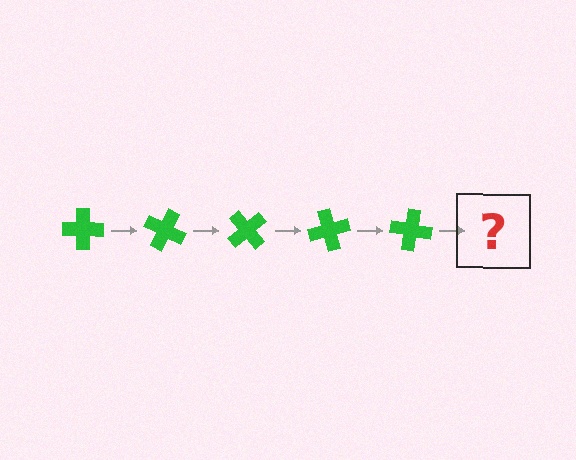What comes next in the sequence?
The next element should be a green cross rotated 125 degrees.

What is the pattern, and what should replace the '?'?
The pattern is that the cross rotates 25 degrees each step. The '?' should be a green cross rotated 125 degrees.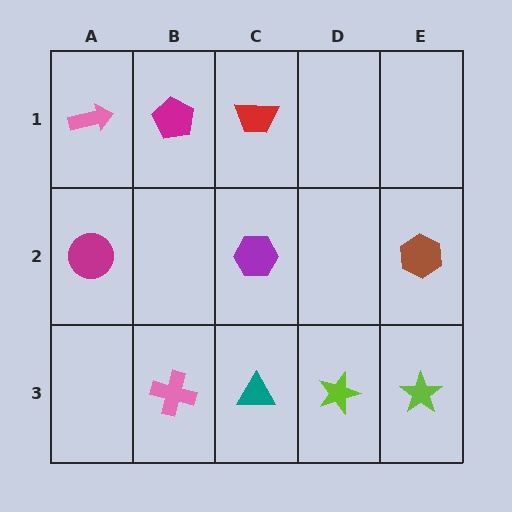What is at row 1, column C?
A red trapezoid.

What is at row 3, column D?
A lime star.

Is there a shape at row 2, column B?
No, that cell is empty.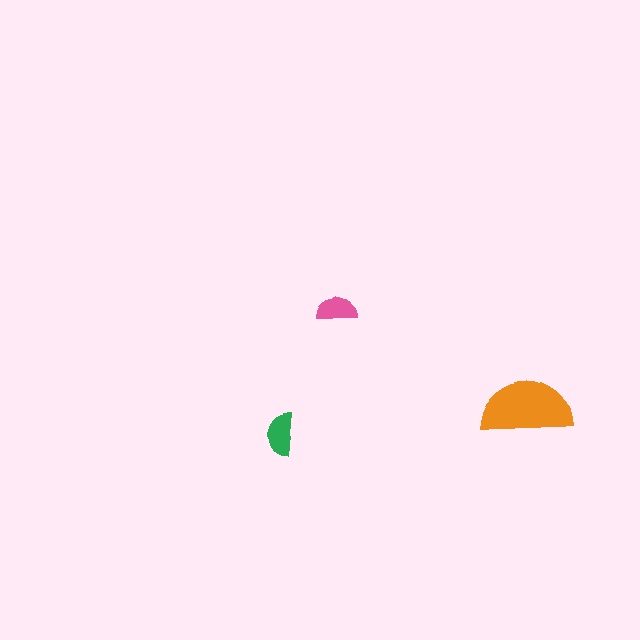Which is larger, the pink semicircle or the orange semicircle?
The orange one.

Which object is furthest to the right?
The orange semicircle is rightmost.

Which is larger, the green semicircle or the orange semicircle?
The orange one.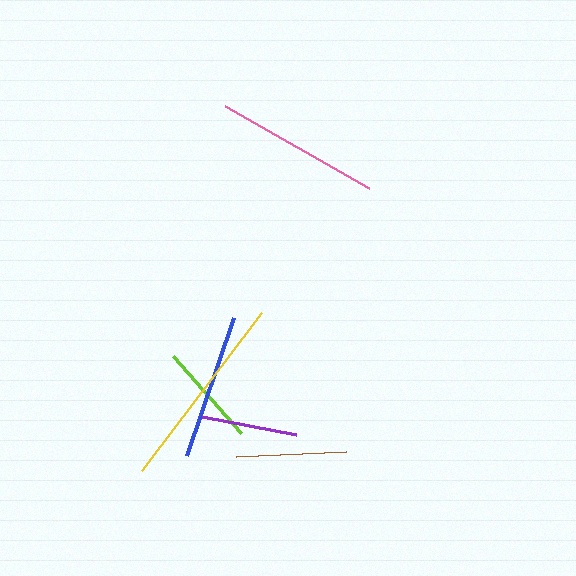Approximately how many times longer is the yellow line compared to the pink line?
The yellow line is approximately 1.2 times the length of the pink line.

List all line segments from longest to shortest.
From longest to shortest: yellow, pink, blue, brown, lime, purple.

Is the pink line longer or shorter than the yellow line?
The yellow line is longer than the pink line.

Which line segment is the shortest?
The purple line is the shortest at approximately 95 pixels.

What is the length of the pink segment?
The pink segment is approximately 166 pixels long.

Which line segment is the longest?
The yellow line is the longest at approximately 198 pixels.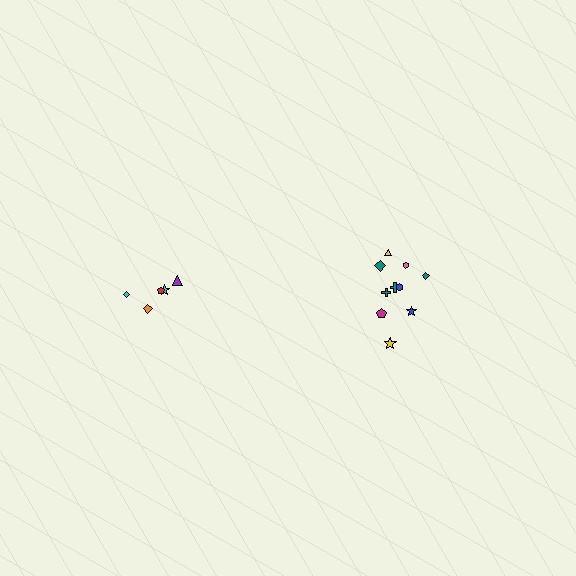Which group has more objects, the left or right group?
The right group.